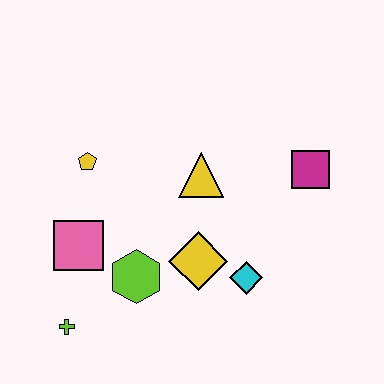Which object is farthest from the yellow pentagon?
The magenta square is farthest from the yellow pentagon.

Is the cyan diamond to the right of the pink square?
Yes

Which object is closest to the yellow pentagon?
The pink square is closest to the yellow pentagon.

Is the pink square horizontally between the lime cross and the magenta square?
Yes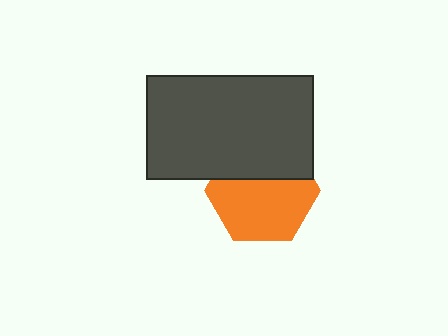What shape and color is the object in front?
The object in front is a dark gray rectangle.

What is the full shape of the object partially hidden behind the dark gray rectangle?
The partially hidden object is an orange hexagon.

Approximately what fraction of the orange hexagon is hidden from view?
Roughly 36% of the orange hexagon is hidden behind the dark gray rectangle.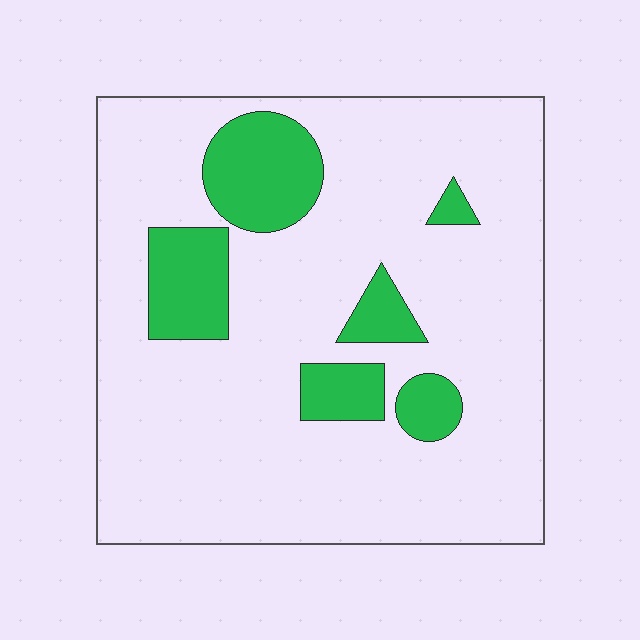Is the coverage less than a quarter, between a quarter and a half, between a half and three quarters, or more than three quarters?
Less than a quarter.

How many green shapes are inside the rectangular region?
6.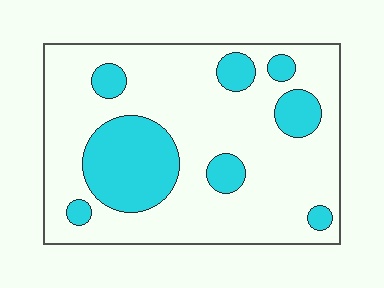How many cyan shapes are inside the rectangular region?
8.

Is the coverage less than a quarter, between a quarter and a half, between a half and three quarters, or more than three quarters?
Less than a quarter.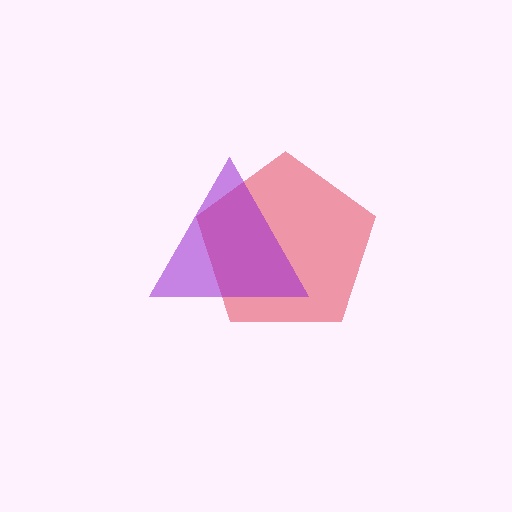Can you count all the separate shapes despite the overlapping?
Yes, there are 2 separate shapes.